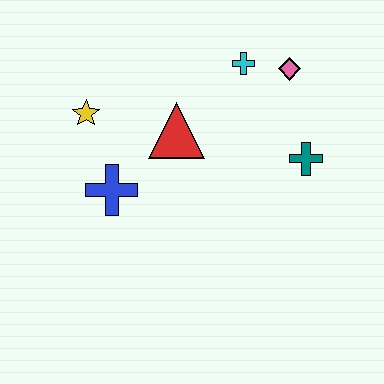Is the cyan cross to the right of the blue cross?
Yes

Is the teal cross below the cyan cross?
Yes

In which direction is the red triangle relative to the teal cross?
The red triangle is to the left of the teal cross.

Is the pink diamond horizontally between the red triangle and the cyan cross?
No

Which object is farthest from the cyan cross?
The blue cross is farthest from the cyan cross.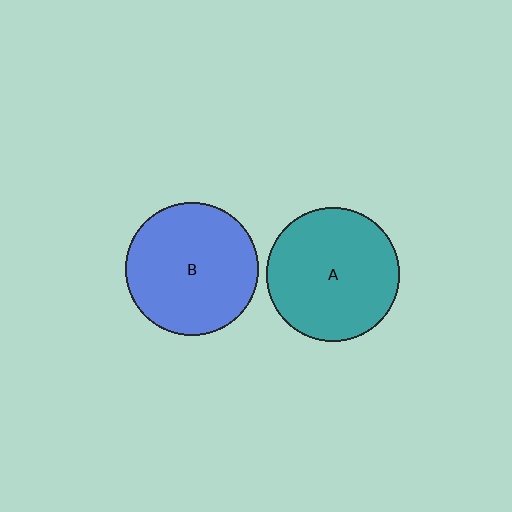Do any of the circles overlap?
No, none of the circles overlap.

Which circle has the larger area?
Circle A (teal).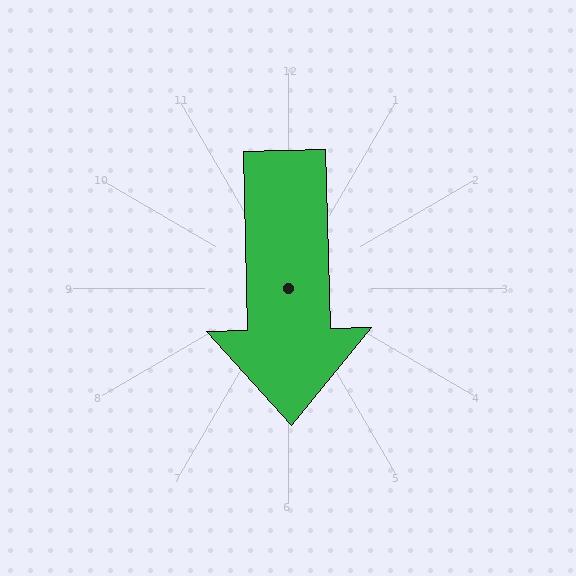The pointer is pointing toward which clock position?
Roughly 6 o'clock.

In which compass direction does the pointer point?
South.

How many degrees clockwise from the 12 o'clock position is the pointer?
Approximately 179 degrees.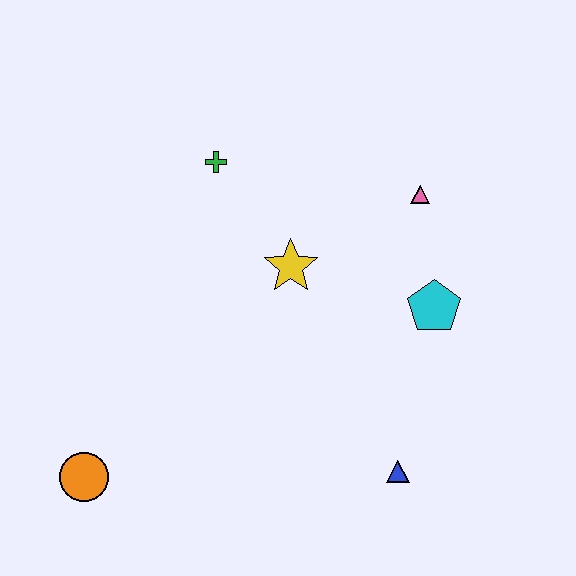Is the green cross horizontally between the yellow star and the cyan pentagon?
No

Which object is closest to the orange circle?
The yellow star is closest to the orange circle.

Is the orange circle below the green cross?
Yes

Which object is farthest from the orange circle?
The pink triangle is farthest from the orange circle.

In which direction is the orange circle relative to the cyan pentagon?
The orange circle is to the left of the cyan pentagon.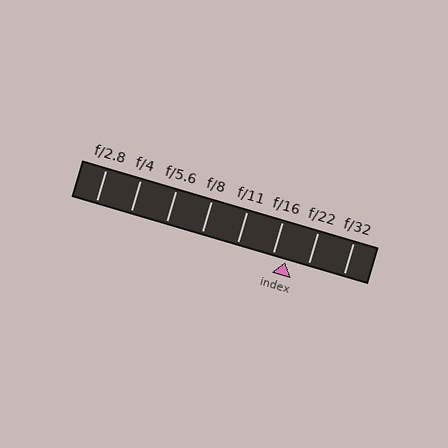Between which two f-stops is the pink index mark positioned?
The index mark is between f/16 and f/22.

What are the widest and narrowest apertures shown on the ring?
The widest aperture shown is f/2.8 and the narrowest is f/32.